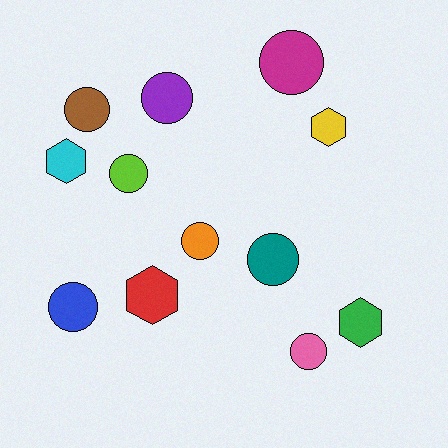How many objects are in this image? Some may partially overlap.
There are 12 objects.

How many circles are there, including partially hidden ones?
There are 8 circles.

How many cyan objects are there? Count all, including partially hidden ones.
There is 1 cyan object.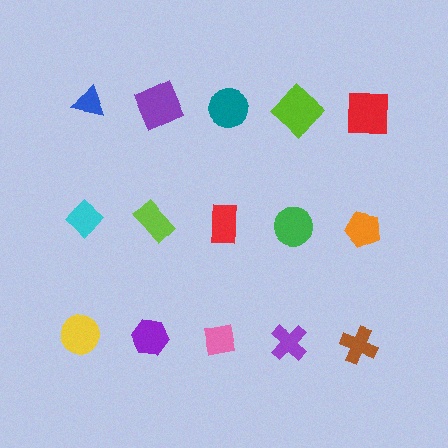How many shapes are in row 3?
5 shapes.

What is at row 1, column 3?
A teal circle.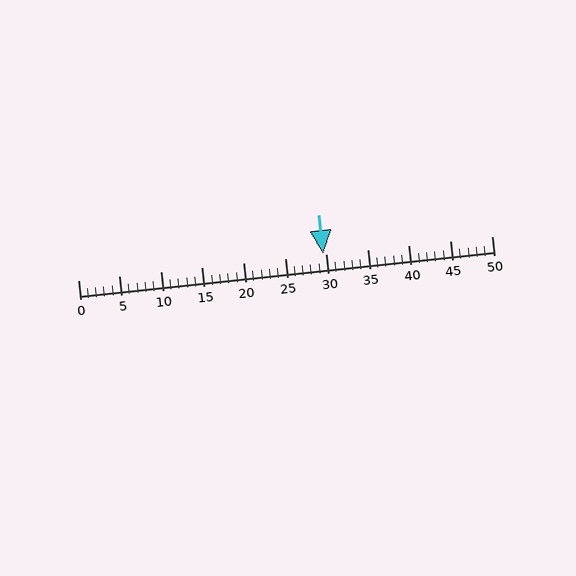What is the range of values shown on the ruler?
The ruler shows values from 0 to 50.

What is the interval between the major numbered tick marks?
The major tick marks are spaced 5 units apart.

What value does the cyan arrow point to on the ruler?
The cyan arrow points to approximately 30.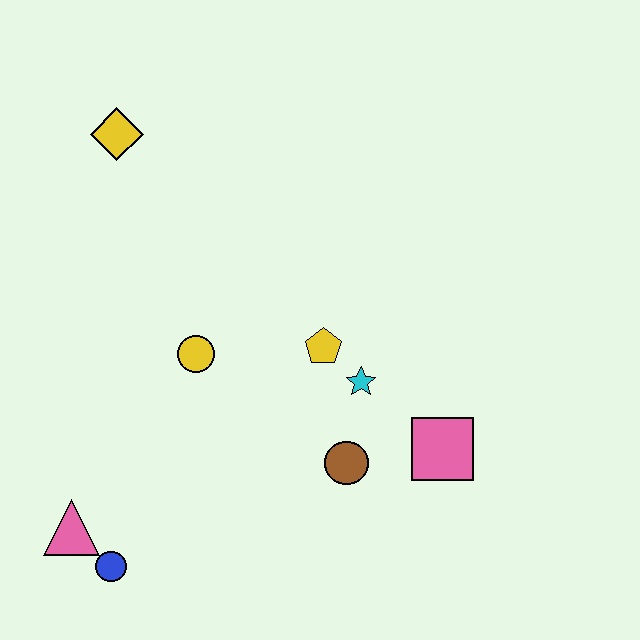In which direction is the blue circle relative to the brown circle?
The blue circle is to the left of the brown circle.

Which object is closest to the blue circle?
The pink triangle is closest to the blue circle.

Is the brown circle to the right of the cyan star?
No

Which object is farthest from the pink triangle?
The yellow diamond is farthest from the pink triangle.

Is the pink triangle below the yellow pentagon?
Yes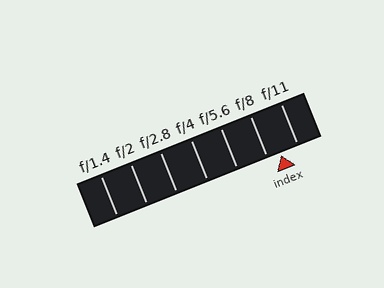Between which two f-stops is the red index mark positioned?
The index mark is between f/8 and f/11.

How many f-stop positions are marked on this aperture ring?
There are 7 f-stop positions marked.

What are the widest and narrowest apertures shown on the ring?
The widest aperture shown is f/1.4 and the narrowest is f/11.